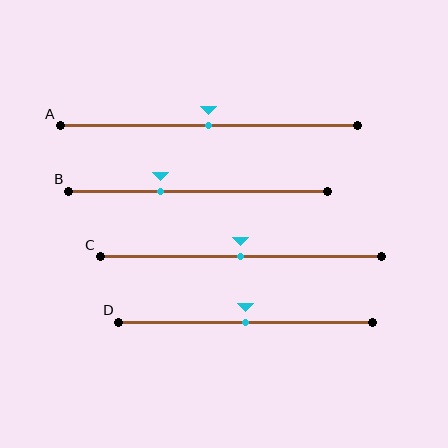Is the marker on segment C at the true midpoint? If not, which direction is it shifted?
Yes, the marker on segment C is at the true midpoint.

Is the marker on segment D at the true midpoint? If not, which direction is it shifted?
Yes, the marker on segment D is at the true midpoint.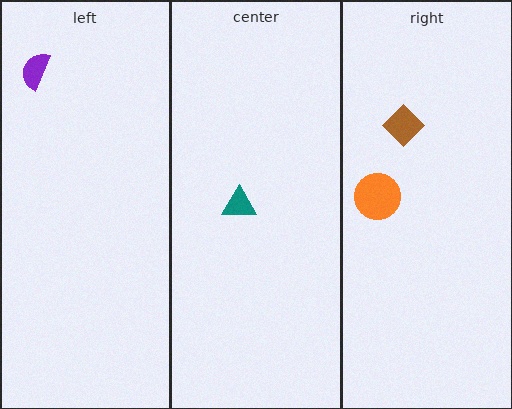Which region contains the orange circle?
The right region.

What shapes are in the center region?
The teal triangle.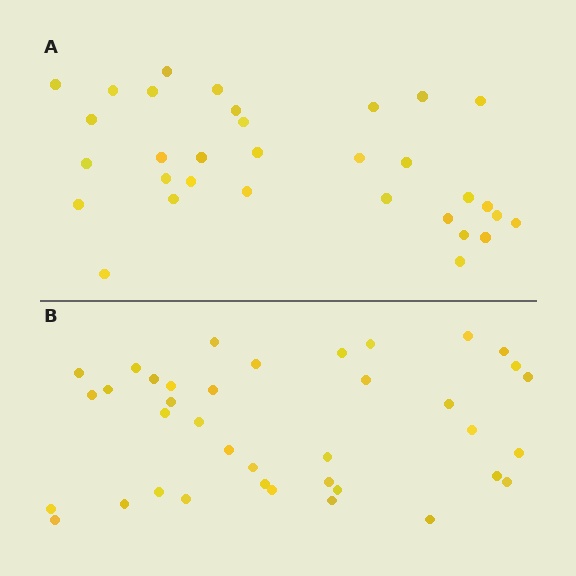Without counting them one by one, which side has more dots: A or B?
Region B (the bottom region) has more dots.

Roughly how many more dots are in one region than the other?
Region B has about 6 more dots than region A.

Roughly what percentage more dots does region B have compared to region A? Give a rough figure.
About 20% more.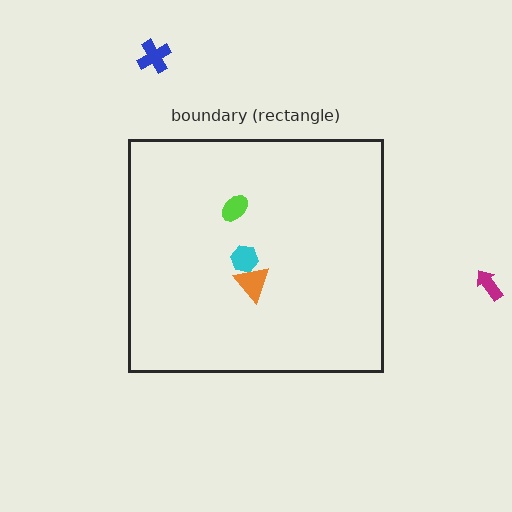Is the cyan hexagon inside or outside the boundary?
Inside.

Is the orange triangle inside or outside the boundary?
Inside.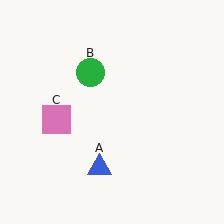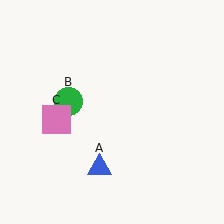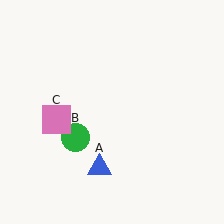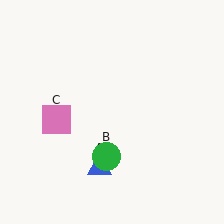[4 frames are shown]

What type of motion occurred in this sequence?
The green circle (object B) rotated counterclockwise around the center of the scene.